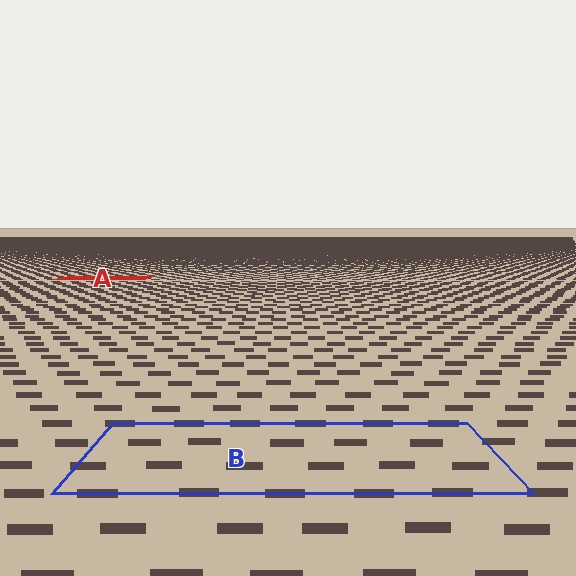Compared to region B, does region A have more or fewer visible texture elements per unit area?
Region A has more texture elements per unit area — they are packed more densely because it is farther away.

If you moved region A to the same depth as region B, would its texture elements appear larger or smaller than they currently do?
They would appear larger. At a closer depth, the same texture elements are projected at a bigger on-screen size.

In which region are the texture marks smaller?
The texture marks are smaller in region A, because it is farther away.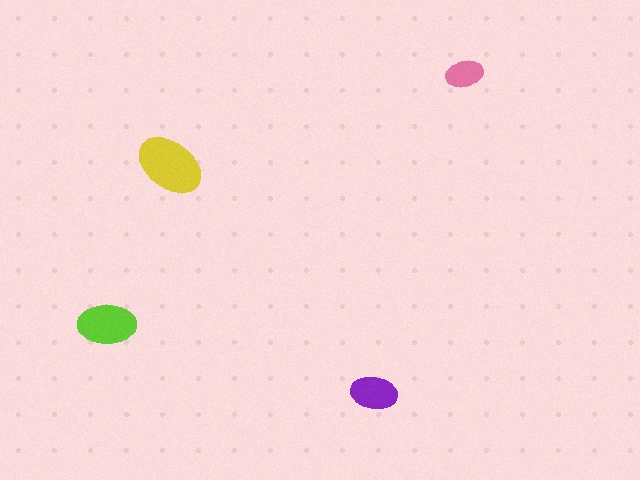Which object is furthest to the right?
The pink ellipse is rightmost.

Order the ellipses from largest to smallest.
the yellow one, the lime one, the purple one, the pink one.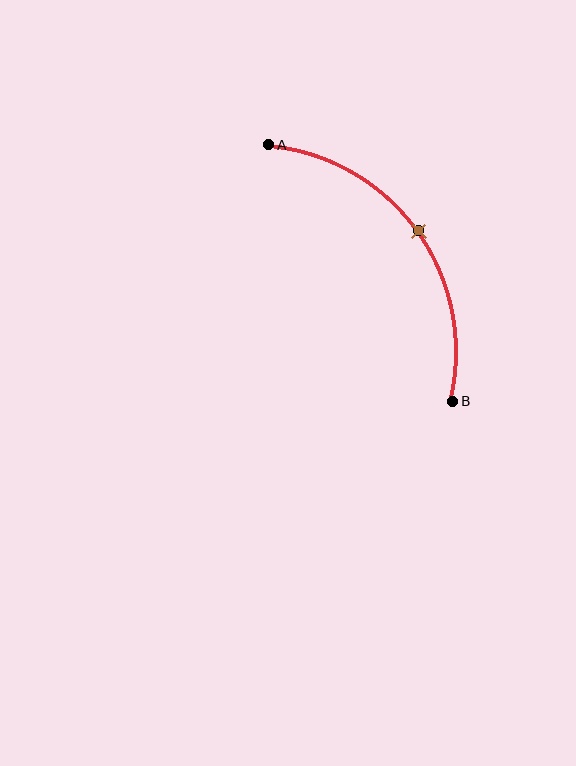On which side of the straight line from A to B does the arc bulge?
The arc bulges above and to the right of the straight line connecting A and B.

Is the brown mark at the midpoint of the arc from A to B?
Yes. The brown mark lies on the arc at equal arc-length from both A and B — it is the arc midpoint.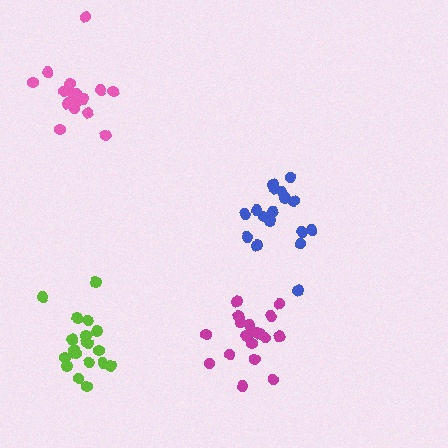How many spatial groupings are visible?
There are 4 spatial groupings.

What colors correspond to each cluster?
The clusters are colored: blue, pink, lime, magenta.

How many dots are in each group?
Group 1: 17 dots, Group 2: 17 dots, Group 3: 19 dots, Group 4: 18 dots (71 total).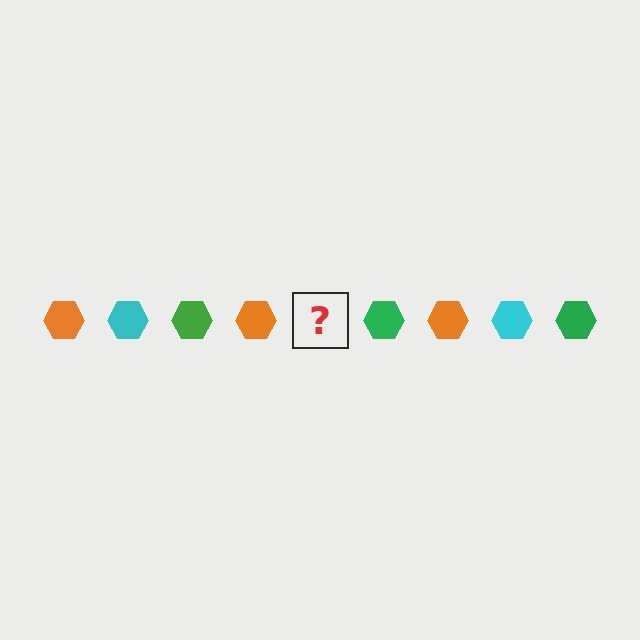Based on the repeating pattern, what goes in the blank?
The blank should be a cyan hexagon.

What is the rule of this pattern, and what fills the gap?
The rule is that the pattern cycles through orange, cyan, green hexagons. The gap should be filled with a cyan hexagon.